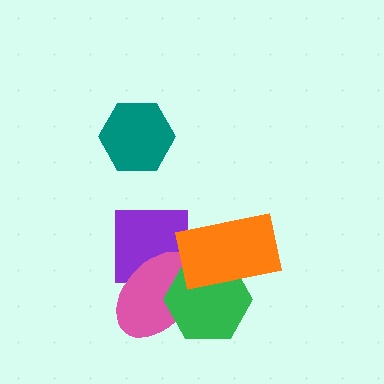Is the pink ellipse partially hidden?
Yes, it is partially covered by another shape.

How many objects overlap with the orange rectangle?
2 objects overlap with the orange rectangle.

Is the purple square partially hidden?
Yes, it is partially covered by another shape.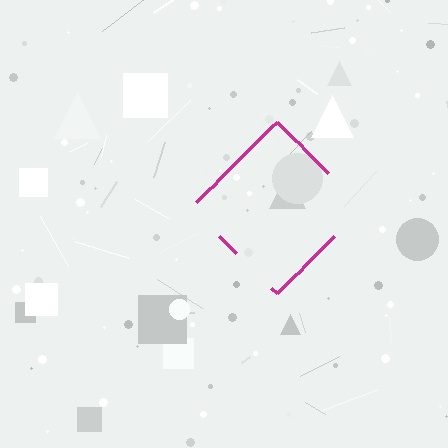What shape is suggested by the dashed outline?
The dashed outline suggests a diamond.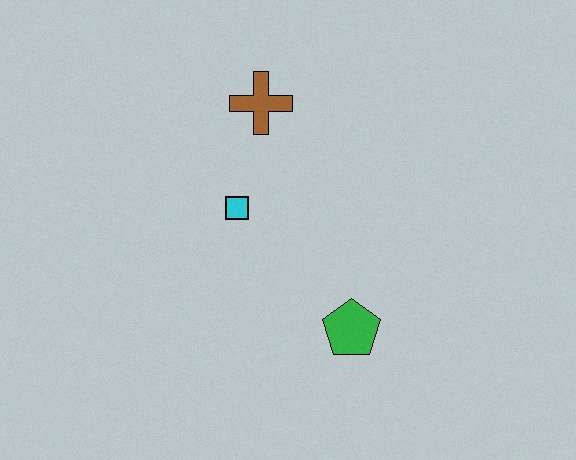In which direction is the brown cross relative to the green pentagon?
The brown cross is above the green pentagon.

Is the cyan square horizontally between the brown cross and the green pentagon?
No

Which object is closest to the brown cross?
The cyan square is closest to the brown cross.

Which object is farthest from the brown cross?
The green pentagon is farthest from the brown cross.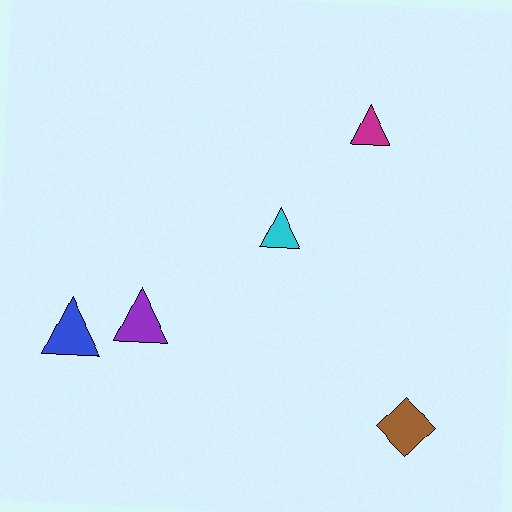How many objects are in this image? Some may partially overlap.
There are 5 objects.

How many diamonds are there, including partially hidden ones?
There is 1 diamond.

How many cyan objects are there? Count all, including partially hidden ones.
There is 1 cyan object.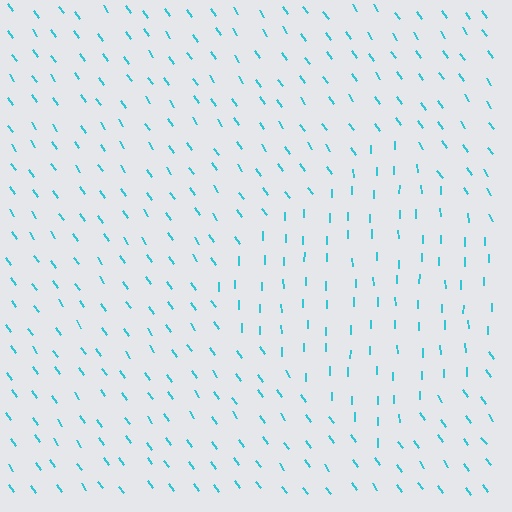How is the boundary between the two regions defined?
The boundary is defined purely by a change in line orientation (approximately 34 degrees difference). All lines are the same color and thickness.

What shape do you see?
I see a diamond.